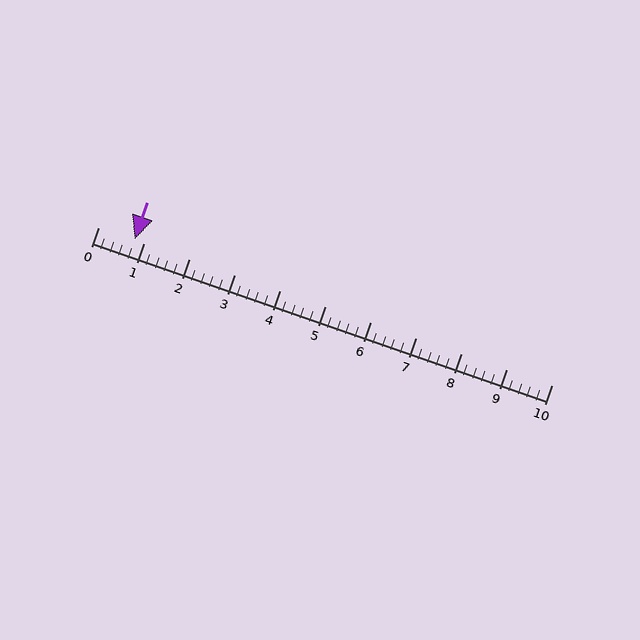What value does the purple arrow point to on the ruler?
The purple arrow points to approximately 0.8.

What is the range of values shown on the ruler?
The ruler shows values from 0 to 10.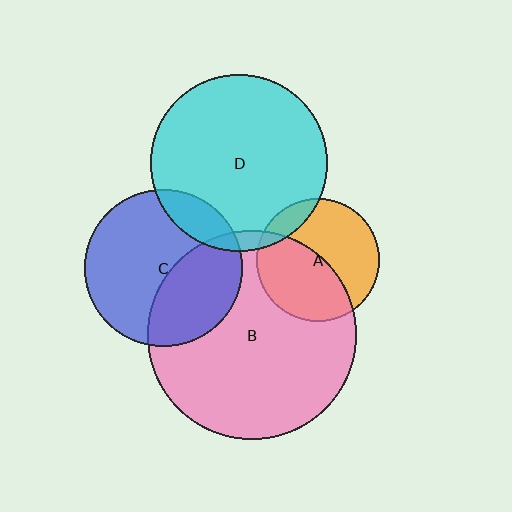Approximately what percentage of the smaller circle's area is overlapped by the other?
Approximately 35%.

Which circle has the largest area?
Circle B (pink).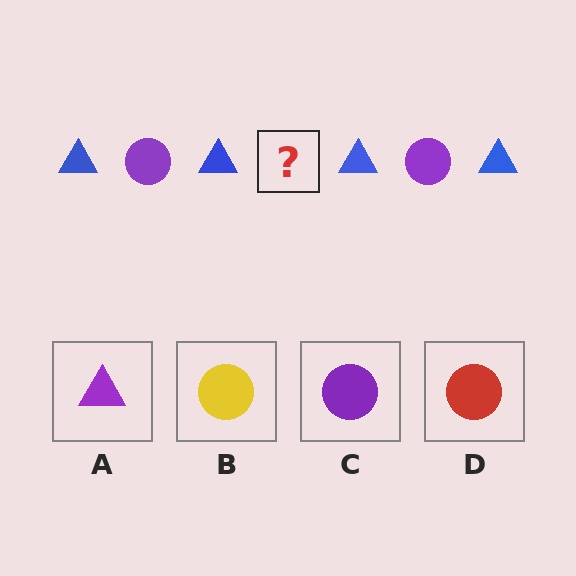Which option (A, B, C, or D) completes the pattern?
C.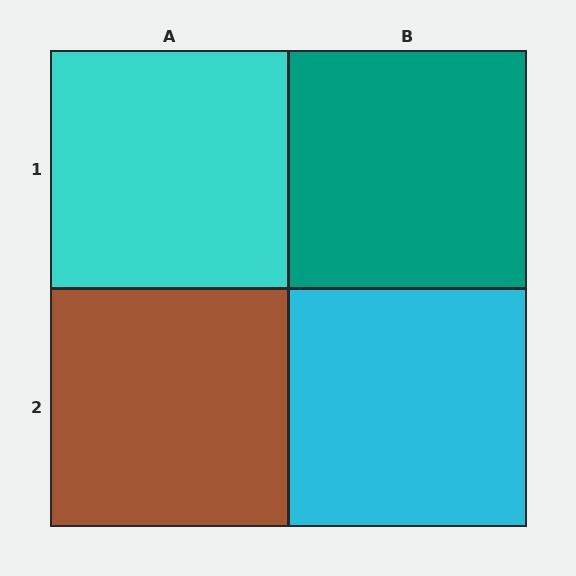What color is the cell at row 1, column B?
Teal.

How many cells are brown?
1 cell is brown.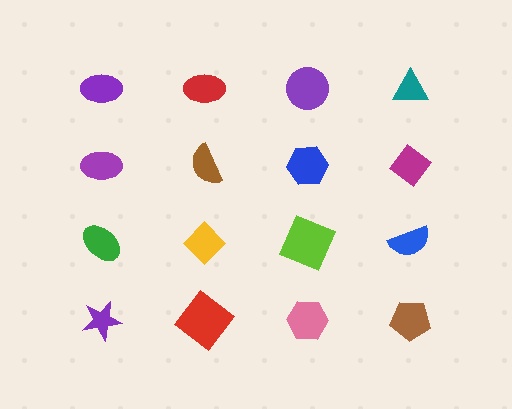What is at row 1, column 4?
A teal triangle.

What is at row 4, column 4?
A brown pentagon.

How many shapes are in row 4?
4 shapes.